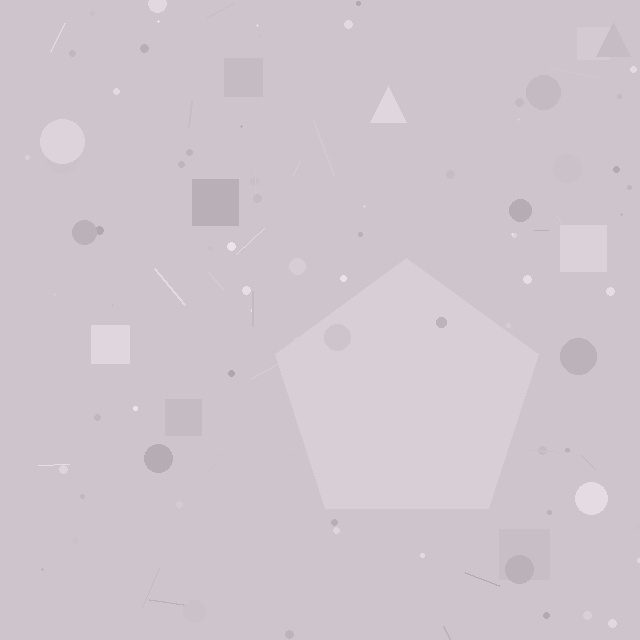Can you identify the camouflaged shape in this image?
The camouflaged shape is a pentagon.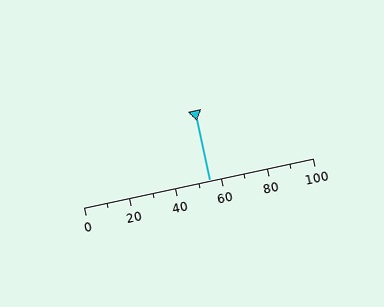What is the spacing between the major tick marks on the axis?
The major ticks are spaced 20 apart.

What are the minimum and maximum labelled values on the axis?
The axis runs from 0 to 100.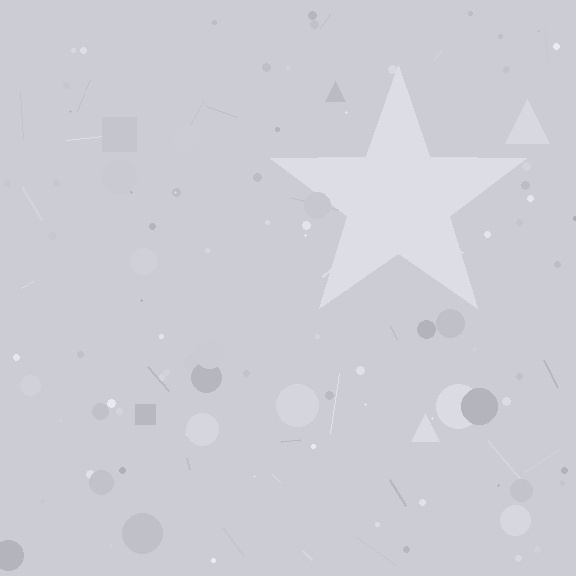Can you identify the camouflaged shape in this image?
The camouflaged shape is a star.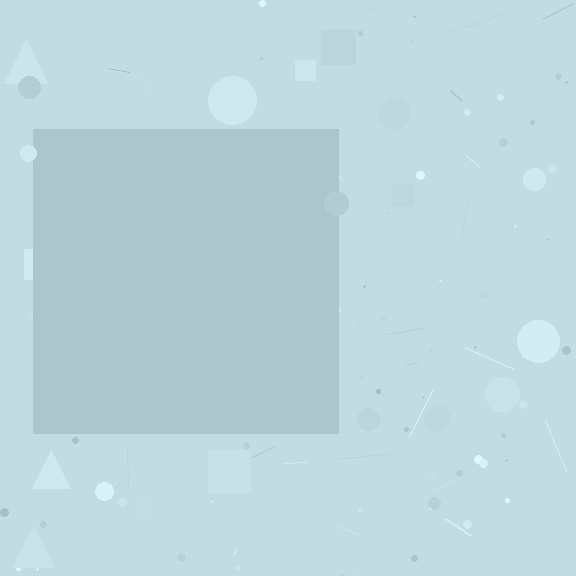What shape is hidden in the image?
A square is hidden in the image.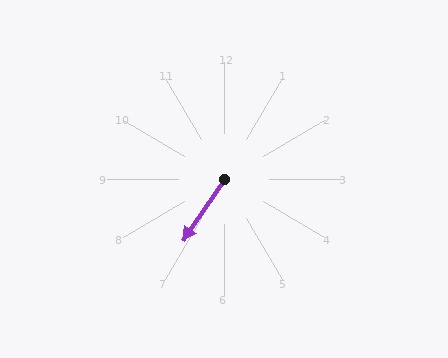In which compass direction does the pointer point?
Southwest.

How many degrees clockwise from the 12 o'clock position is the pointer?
Approximately 214 degrees.